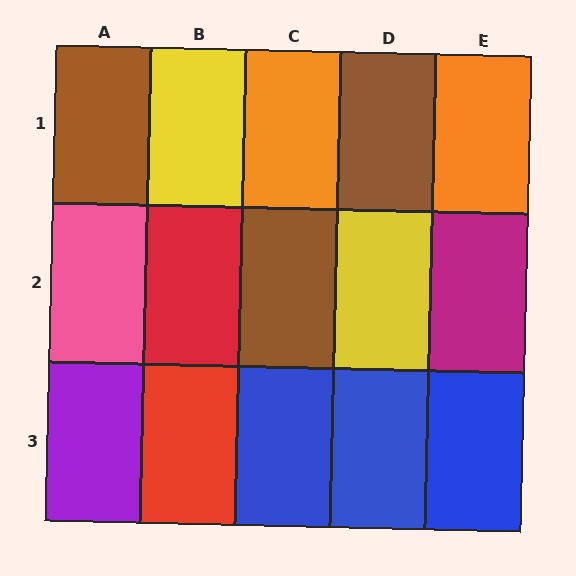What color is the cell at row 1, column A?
Brown.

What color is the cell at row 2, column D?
Yellow.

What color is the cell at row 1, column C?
Orange.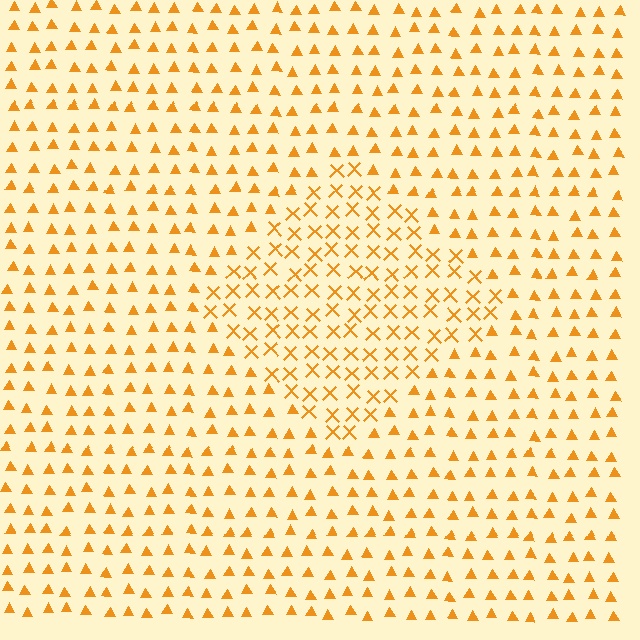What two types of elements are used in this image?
The image uses X marks inside the diamond region and triangles outside it.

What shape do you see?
I see a diamond.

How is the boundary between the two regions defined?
The boundary is defined by a change in element shape: X marks inside vs. triangles outside. All elements share the same color and spacing.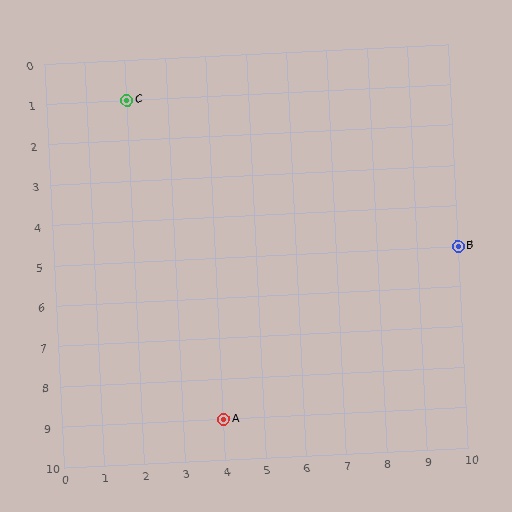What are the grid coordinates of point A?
Point A is at grid coordinates (4, 9).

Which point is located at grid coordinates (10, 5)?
Point B is at (10, 5).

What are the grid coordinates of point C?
Point C is at grid coordinates (2, 1).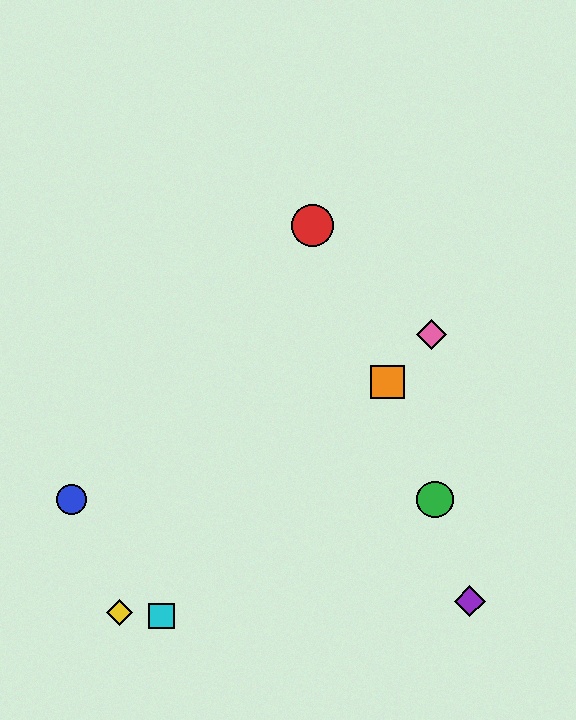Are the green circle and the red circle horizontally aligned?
No, the green circle is at y≈499 and the red circle is at y≈225.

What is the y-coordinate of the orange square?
The orange square is at y≈382.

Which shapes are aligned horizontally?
The blue circle, the green circle are aligned horizontally.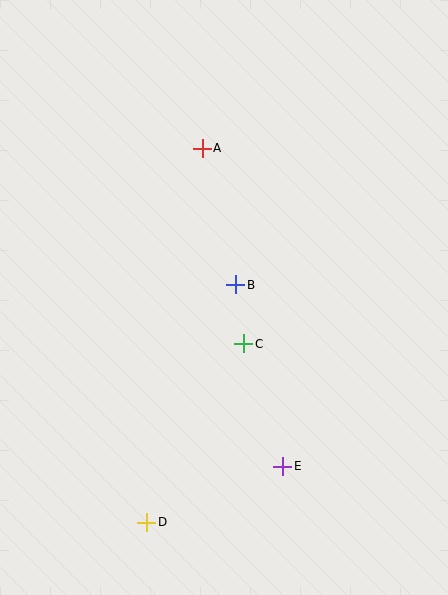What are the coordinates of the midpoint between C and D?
The midpoint between C and D is at (195, 433).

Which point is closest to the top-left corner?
Point A is closest to the top-left corner.